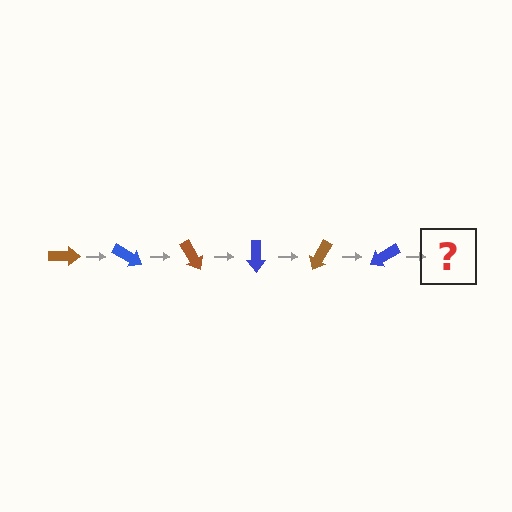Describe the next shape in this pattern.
It should be a brown arrow, rotated 180 degrees from the start.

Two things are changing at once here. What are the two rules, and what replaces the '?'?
The two rules are that it rotates 30 degrees each step and the color cycles through brown and blue. The '?' should be a brown arrow, rotated 180 degrees from the start.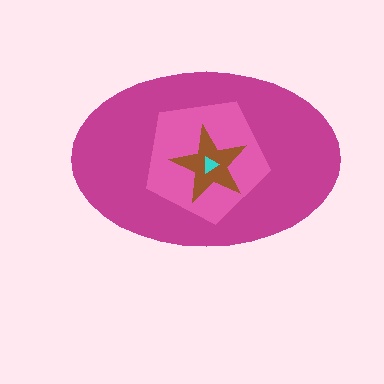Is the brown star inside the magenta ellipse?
Yes.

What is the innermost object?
The cyan triangle.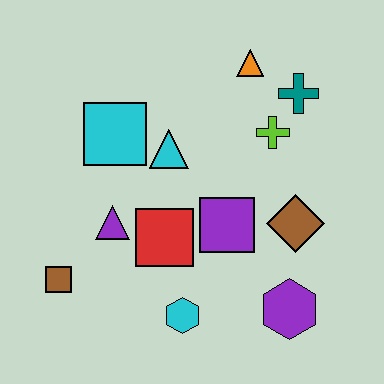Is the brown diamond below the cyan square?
Yes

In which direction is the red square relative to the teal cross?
The red square is below the teal cross.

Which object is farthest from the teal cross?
The brown square is farthest from the teal cross.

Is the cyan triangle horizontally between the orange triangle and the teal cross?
No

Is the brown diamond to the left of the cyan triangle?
No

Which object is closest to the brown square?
The purple triangle is closest to the brown square.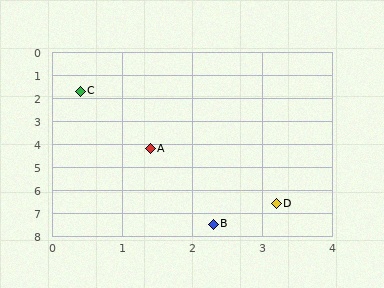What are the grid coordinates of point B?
Point B is at approximately (2.3, 7.5).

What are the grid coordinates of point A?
Point A is at approximately (1.4, 4.2).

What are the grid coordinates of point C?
Point C is at approximately (0.4, 1.7).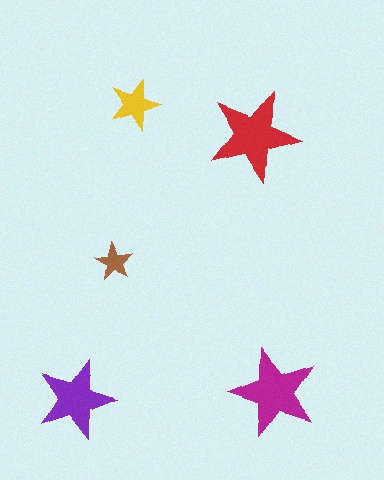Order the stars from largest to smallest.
the red one, the magenta one, the purple one, the yellow one, the brown one.